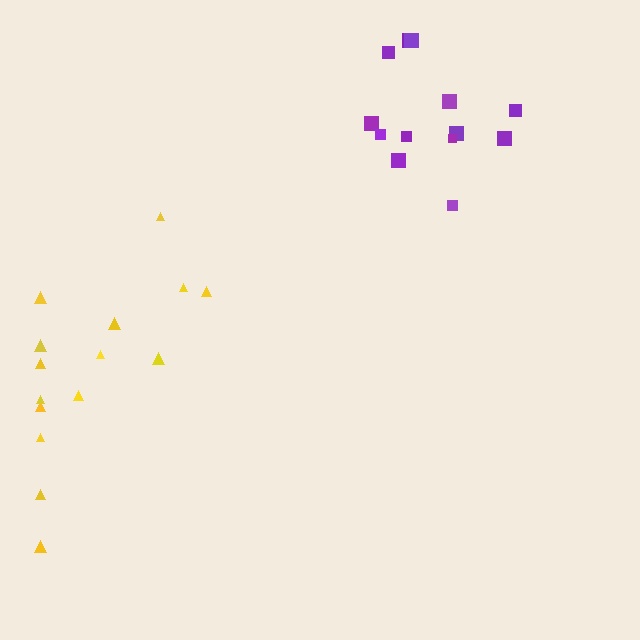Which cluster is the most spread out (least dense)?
Yellow.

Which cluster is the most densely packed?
Purple.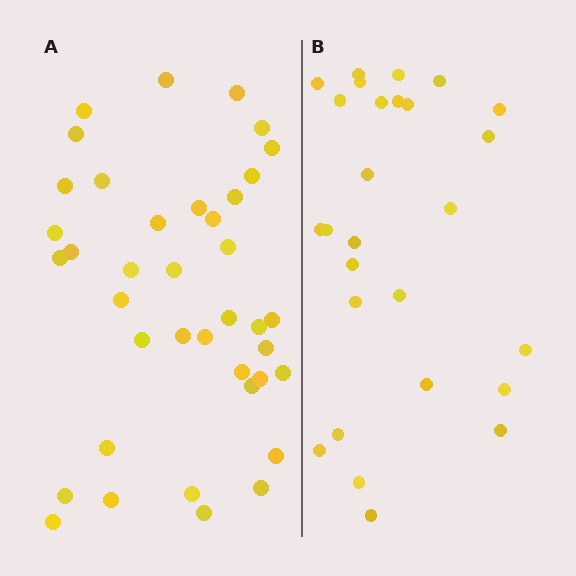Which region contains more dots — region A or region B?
Region A (the left region) has more dots.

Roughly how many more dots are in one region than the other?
Region A has roughly 12 or so more dots than region B.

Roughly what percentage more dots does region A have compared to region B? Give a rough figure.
About 45% more.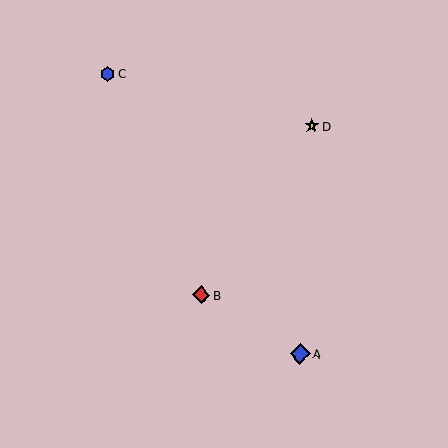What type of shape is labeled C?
Shape C is a blue hexagon.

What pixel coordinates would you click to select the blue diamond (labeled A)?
Click at (300, 354) to select the blue diamond A.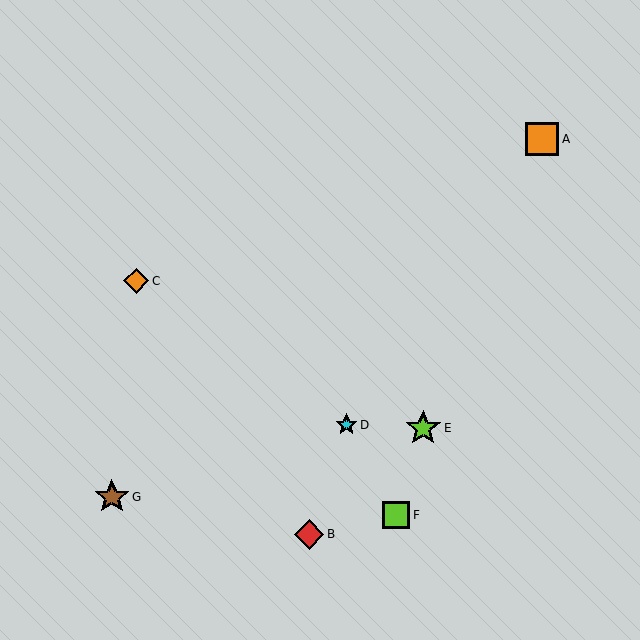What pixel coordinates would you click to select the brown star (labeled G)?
Click at (112, 497) to select the brown star G.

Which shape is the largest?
The lime star (labeled E) is the largest.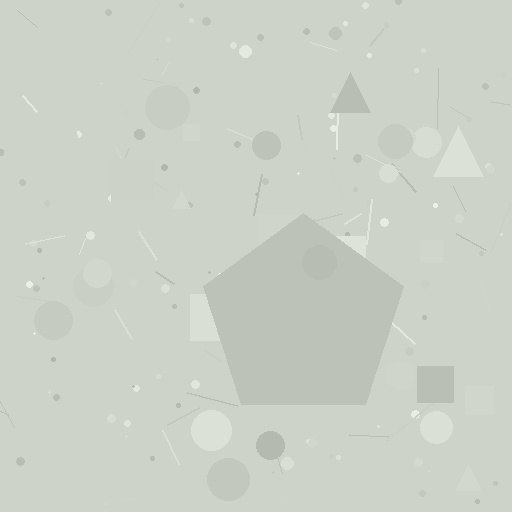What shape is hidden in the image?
A pentagon is hidden in the image.